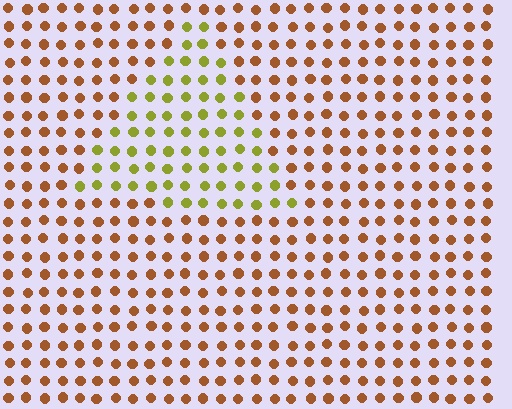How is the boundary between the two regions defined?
The boundary is defined purely by a slight shift in hue (about 48 degrees). Spacing, size, and orientation are identical on both sides.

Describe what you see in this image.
The image is filled with small brown elements in a uniform arrangement. A triangle-shaped region is visible where the elements are tinted to a slightly different hue, forming a subtle color boundary.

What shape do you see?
I see a triangle.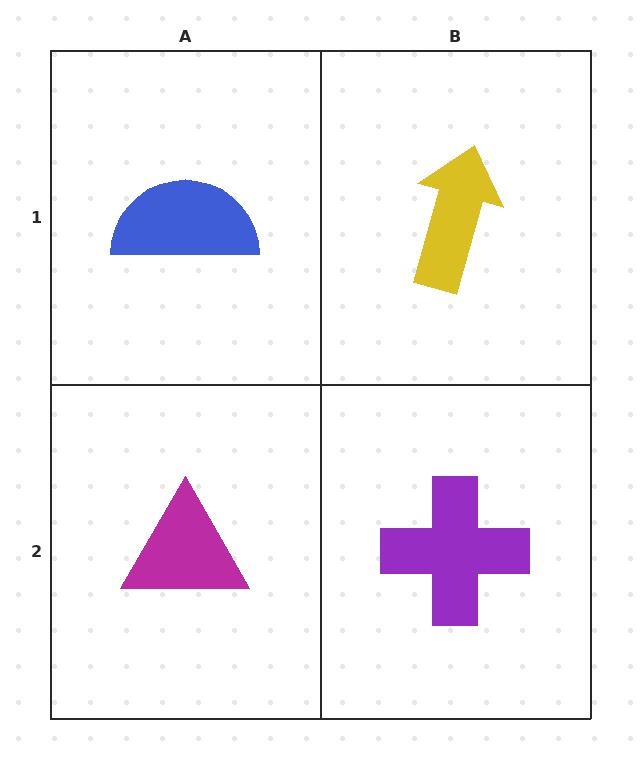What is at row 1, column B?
A yellow arrow.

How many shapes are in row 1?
2 shapes.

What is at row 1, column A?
A blue semicircle.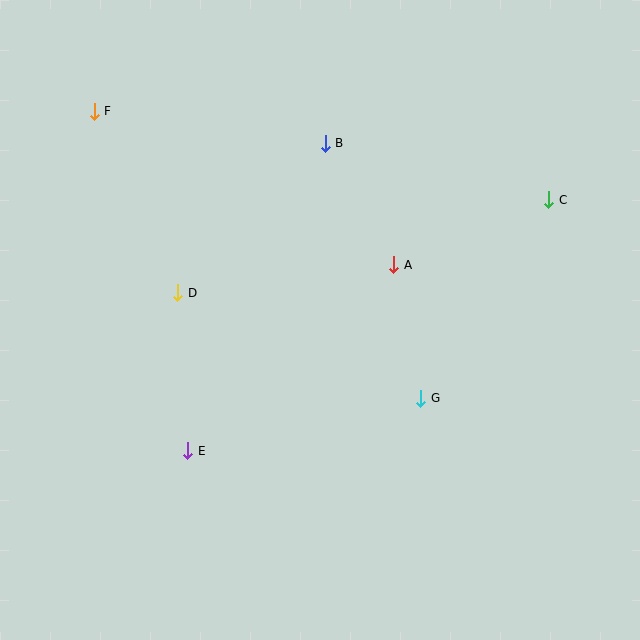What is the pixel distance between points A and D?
The distance between A and D is 218 pixels.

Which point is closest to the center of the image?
Point A at (394, 265) is closest to the center.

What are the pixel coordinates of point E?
Point E is at (188, 451).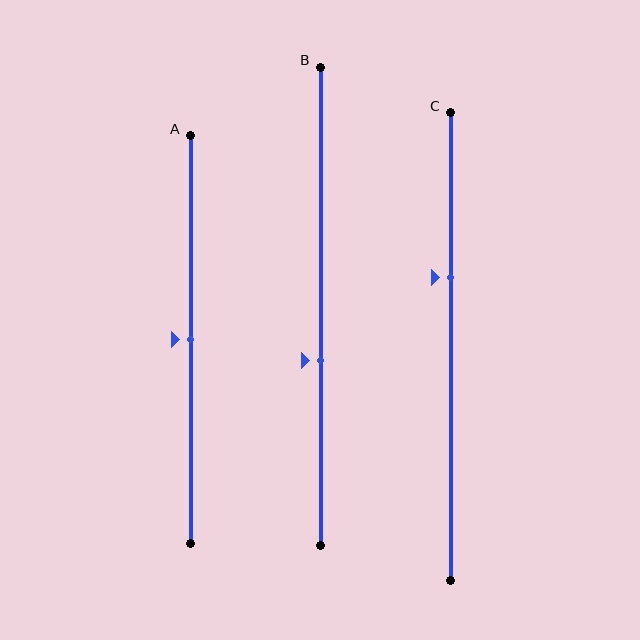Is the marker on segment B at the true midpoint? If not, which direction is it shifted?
No, the marker on segment B is shifted downward by about 11% of the segment length.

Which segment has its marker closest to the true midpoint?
Segment A has its marker closest to the true midpoint.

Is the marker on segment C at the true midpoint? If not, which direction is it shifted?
No, the marker on segment C is shifted upward by about 15% of the segment length.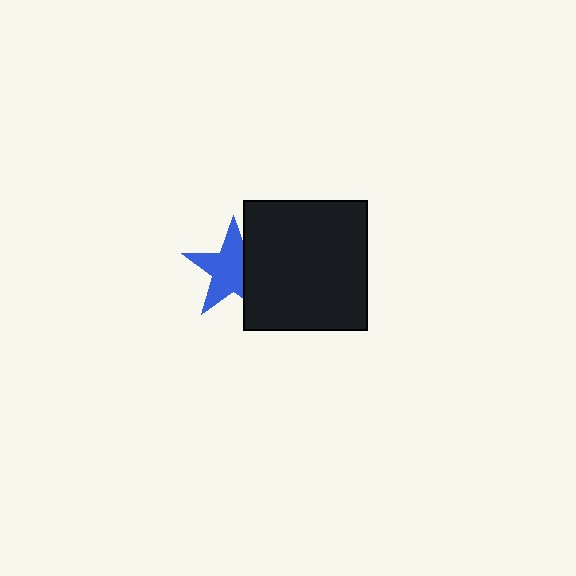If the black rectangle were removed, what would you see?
You would see the complete blue star.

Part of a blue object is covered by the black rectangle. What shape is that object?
It is a star.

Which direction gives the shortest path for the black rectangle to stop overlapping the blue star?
Moving right gives the shortest separation.